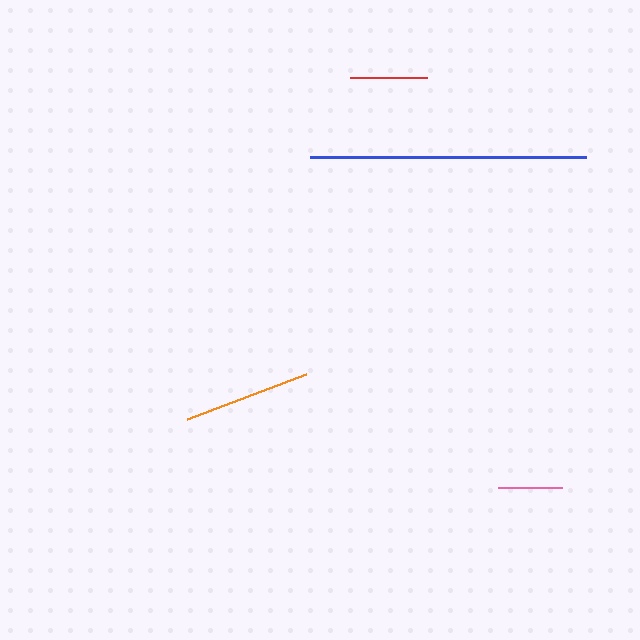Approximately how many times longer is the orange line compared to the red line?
The orange line is approximately 1.7 times the length of the red line.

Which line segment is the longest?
The blue line is the longest at approximately 276 pixels.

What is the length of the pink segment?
The pink segment is approximately 64 pixels long.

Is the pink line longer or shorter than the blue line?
The blue line is longer than the pink line.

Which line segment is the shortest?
The pink line is the shortest at approximately 64 pixels.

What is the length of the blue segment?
The blue segment is approximately 276 pixels long.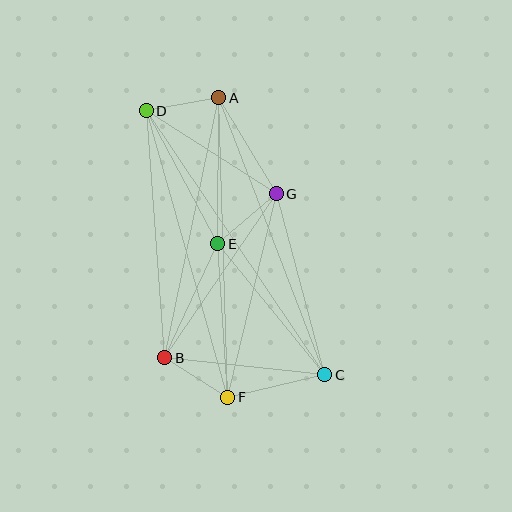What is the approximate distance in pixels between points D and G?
The distance between D and G is approximately 154 pixels.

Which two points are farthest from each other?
Points C and D are farthest from each other.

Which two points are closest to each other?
Points A and D are closest to each other.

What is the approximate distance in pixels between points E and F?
The distance between E and F is approximately 154 pixels.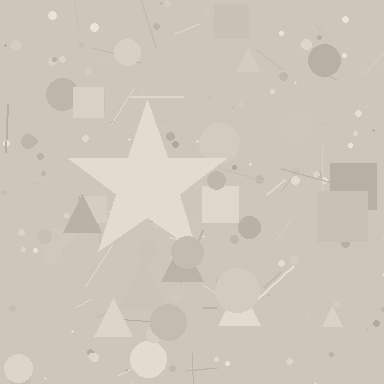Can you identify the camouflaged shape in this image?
The camouflaged shape is a star.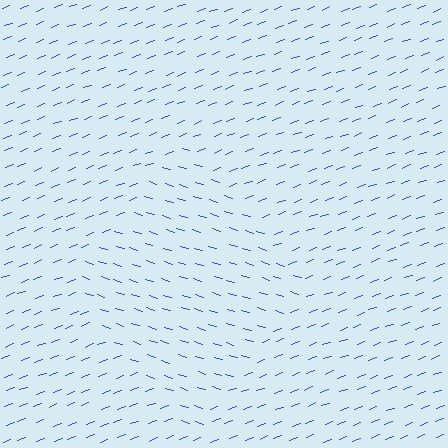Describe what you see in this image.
The image is filled with small blue line segments. A diamond region in the image has lines oriented differently from the surrounding lines, creating a visible texture boundary.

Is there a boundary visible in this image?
Yes, there is a texture boundary formed by a change in line orientation.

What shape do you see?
I see a diamond.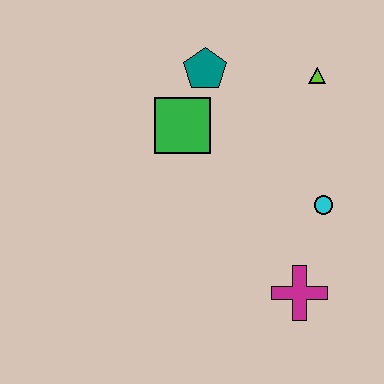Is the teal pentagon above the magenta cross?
Yes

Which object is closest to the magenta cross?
The cyan circle is closest to the magenta cross.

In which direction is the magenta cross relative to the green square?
The magenta cross is below the green square.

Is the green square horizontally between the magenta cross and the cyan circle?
No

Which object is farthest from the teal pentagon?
The magenta cross is farthest from the teal pentagon.